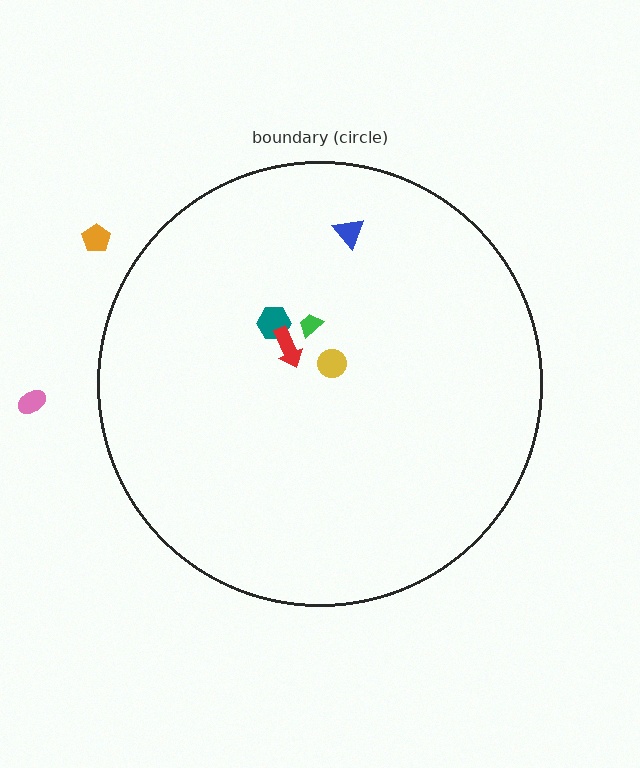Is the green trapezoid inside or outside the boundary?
Inside.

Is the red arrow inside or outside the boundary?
Inside.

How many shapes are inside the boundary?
5 inside, 2 outside.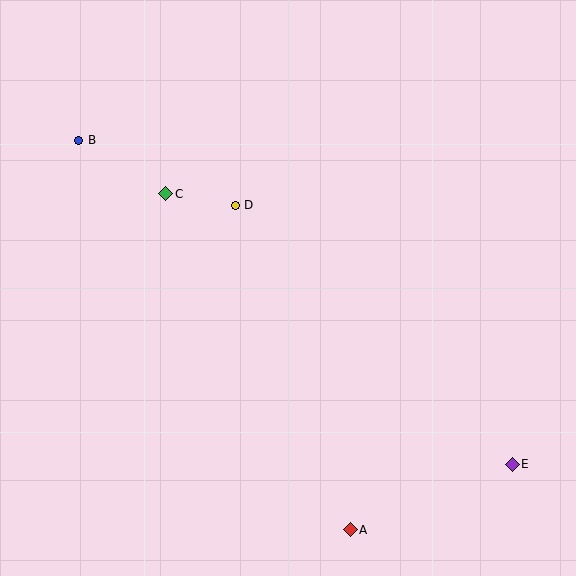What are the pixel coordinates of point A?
Point A is at (350, 530).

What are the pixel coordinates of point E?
Point E is at (512, 464).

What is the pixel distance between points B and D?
The distance between B and D is 169 pixels.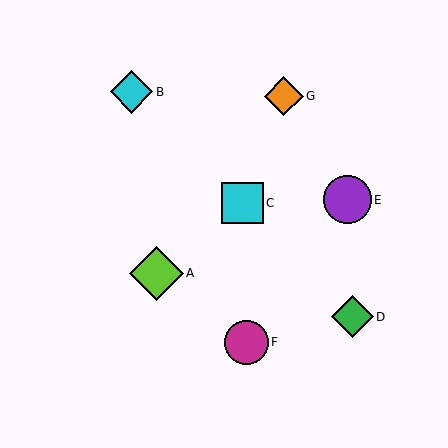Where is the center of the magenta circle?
The center of the magenta circle is at (246, 342).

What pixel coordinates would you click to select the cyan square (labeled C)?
Click at (243, 203) to select the cyan square C.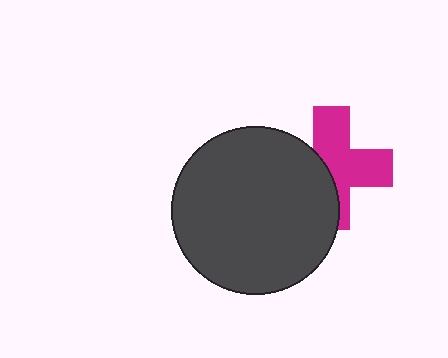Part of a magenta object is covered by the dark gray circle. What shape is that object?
It is a cross.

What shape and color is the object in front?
The object in front is a dark gray circle.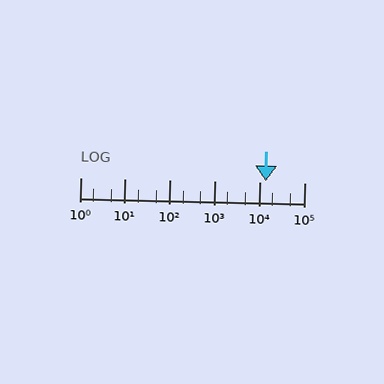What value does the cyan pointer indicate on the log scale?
The pointer indicates approximately 14000.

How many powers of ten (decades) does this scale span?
The scale spans 5 decades, from 1 to 100000.